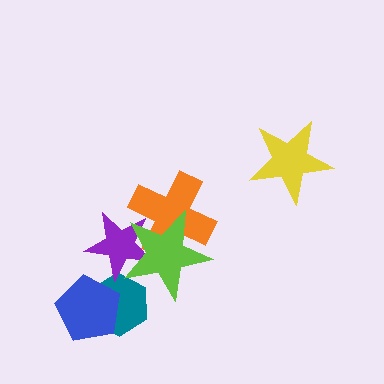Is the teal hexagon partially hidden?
Yes, it is partially covered by another shape.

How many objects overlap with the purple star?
3 objects overlap with the purple star.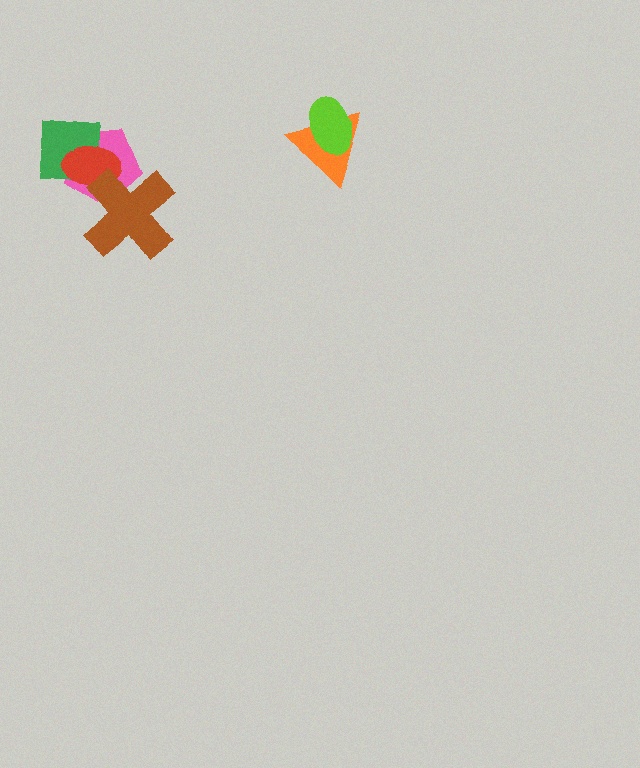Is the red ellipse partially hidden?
Yes, it is partially covered by another shape.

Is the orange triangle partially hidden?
Yes, it is partially covered by another shape.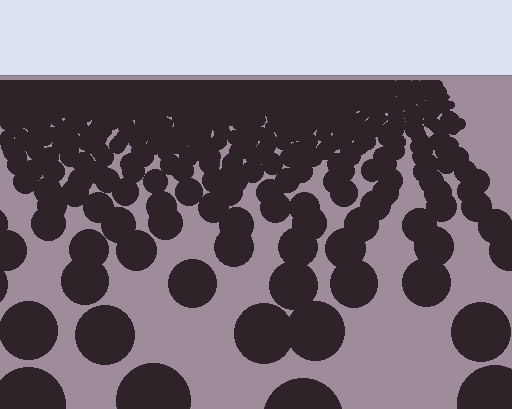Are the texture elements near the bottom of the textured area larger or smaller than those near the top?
Larger. Near the bottom, elements are closer to the viewer and appear at a bigger on-screen size.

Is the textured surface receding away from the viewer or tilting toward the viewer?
The surface is receding away from the viewer. Texture elements get smaller and denser toward the top.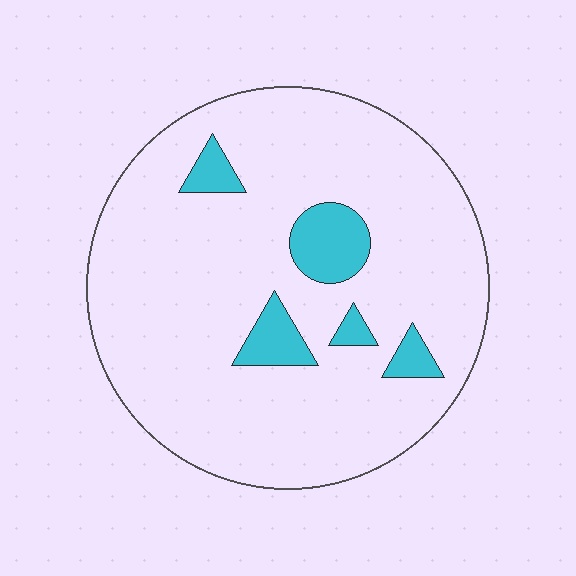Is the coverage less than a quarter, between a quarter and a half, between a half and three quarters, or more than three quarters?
Less than a quarter.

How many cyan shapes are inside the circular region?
5.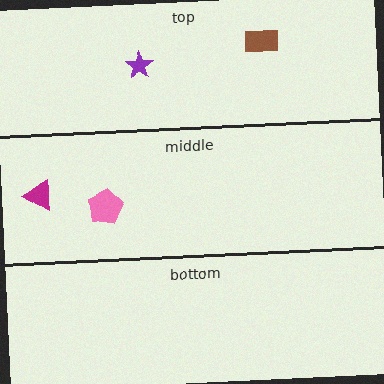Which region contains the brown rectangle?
The top region.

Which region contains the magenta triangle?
The middle region.